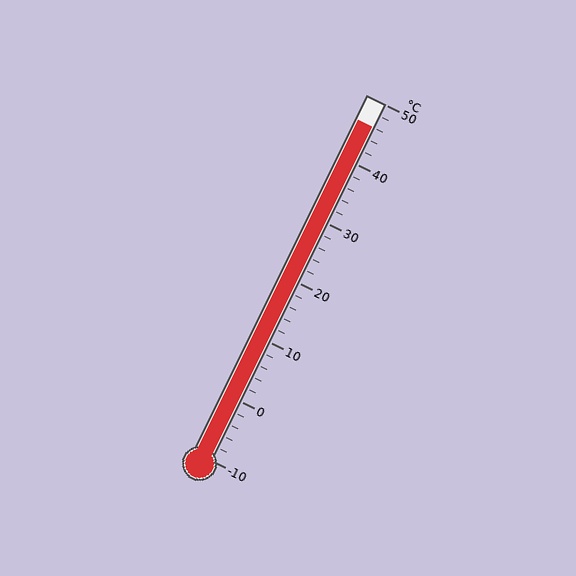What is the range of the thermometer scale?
The thermometer scale ranges from -10°C to 50°C.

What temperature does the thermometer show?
The thermometer shows approximately 46°C.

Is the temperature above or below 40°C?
The temperature is above 40°C.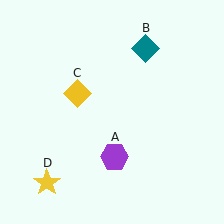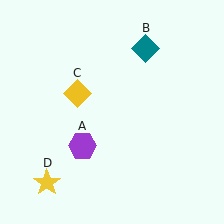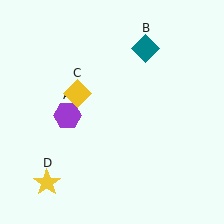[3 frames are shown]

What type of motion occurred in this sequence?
The purple hexagon (object A) rotated clockwise around the center of the scene.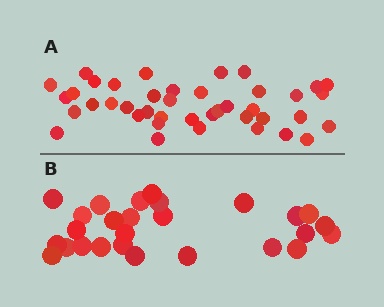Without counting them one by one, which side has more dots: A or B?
Region A (the top region) has more dots.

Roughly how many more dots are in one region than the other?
Region A has approximately 15 more dots than region B.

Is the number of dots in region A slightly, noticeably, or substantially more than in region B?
Region A has substantially more. The ratio is roughly 1.5 to 1.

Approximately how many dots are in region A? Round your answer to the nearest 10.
About 40 dots. (The exact count is 41, which rounds to 40.)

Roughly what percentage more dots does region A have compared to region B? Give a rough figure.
About 50% more.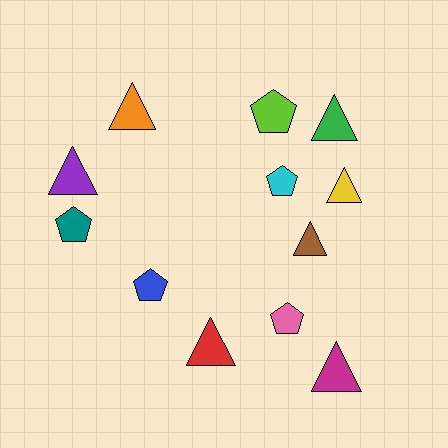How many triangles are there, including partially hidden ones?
There are 7 triangles.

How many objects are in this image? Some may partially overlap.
There are 12 objects.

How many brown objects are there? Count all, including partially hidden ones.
There is 1 brown object.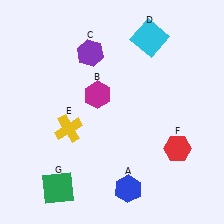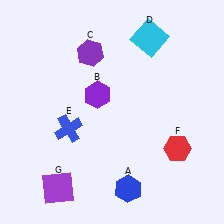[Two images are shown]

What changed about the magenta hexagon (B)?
In Image 1, B is magenta. In Image 2, it changed to purple.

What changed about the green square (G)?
In Image 1, G is green. In Image 2, it changed to purple.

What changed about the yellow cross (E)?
In Image 1, E is yellow. In Image 2, it changed to blue.